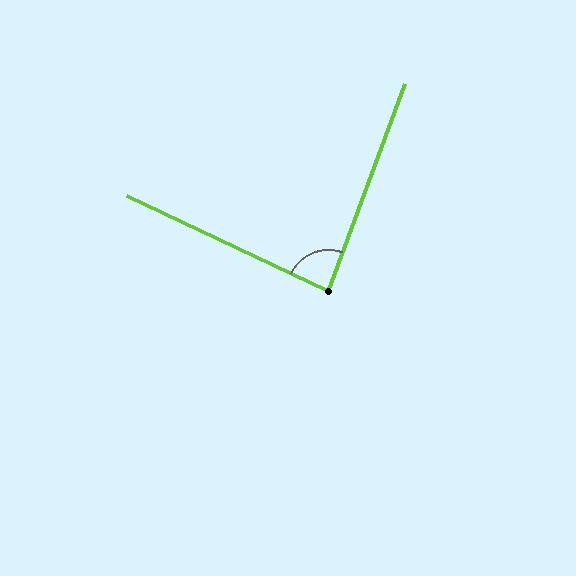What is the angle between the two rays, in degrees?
Approximately 85 degrees.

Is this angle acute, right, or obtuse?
It is acute.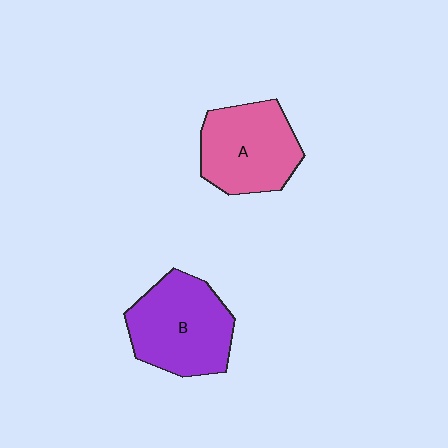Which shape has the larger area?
Shape B (purple).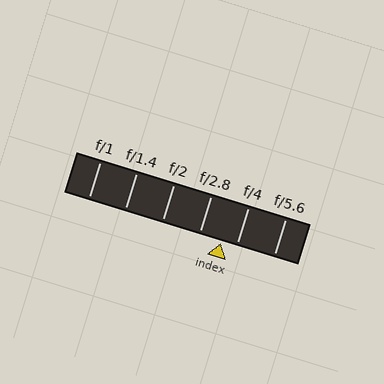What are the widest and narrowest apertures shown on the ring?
The widest aperture shown is f/1 and the narrowest is f/5.6.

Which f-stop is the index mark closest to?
The index mark is closest to f/4.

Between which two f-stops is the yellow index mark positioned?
The index mark is between f/2.8 and f/4.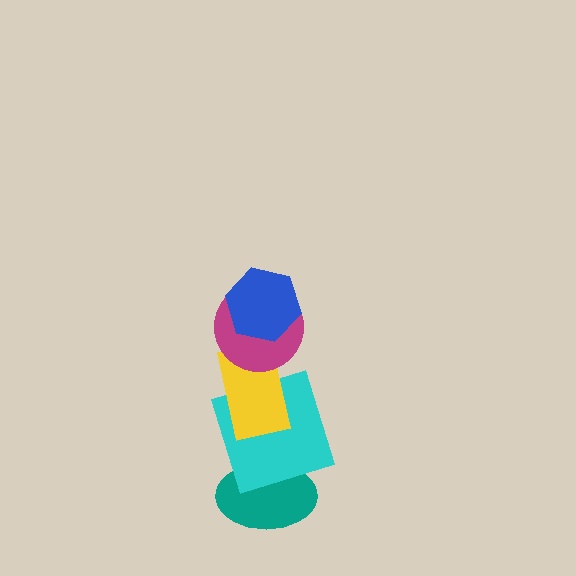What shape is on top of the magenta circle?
The blue hexagon is on top of the magenta circle.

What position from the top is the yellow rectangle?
The yellow rectangle is 3rd from the top.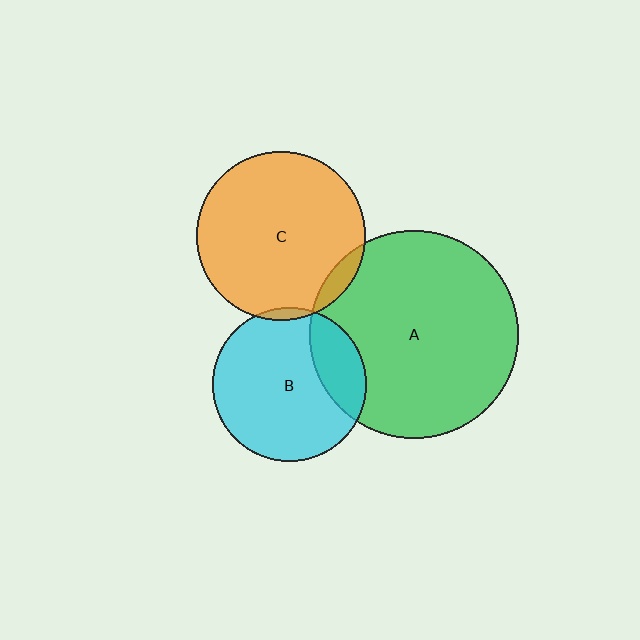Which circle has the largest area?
Circle A (green).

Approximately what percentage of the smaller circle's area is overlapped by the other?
Approximately 5%.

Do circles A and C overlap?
Yes.